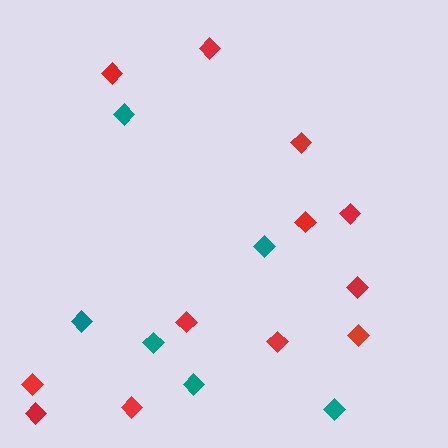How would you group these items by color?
There are 2 groups: one group of red diamonds (12) and one group of teal diamonds (6).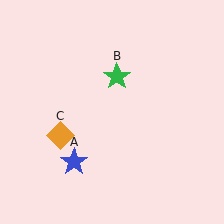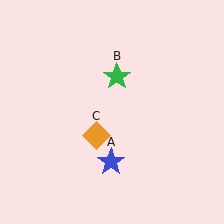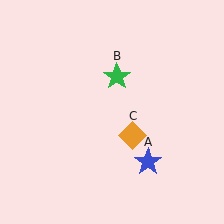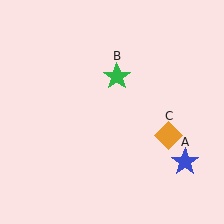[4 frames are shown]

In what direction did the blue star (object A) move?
The blue star (object A) moved right.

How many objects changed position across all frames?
2 objects changed position: blue star (object A), orange diamond (object C).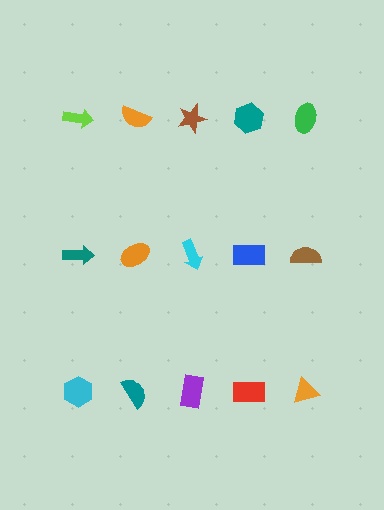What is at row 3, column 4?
A red rectangle.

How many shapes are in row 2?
5 shapes.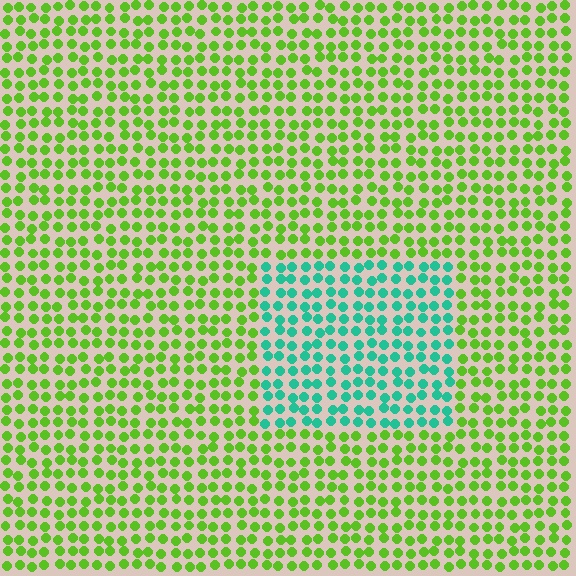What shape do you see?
I see a rectangle.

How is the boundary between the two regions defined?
The boundary is defined purely by a slight shift in hue (about 65 degrees). Spacing, size, and orientation are identical on both sides.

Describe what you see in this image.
The image is filled with small lime elements in a uniform arrangement. A rectangle-shaped region is visible where the elements are tinted to a slightly different hue, forming a subtle color boundary.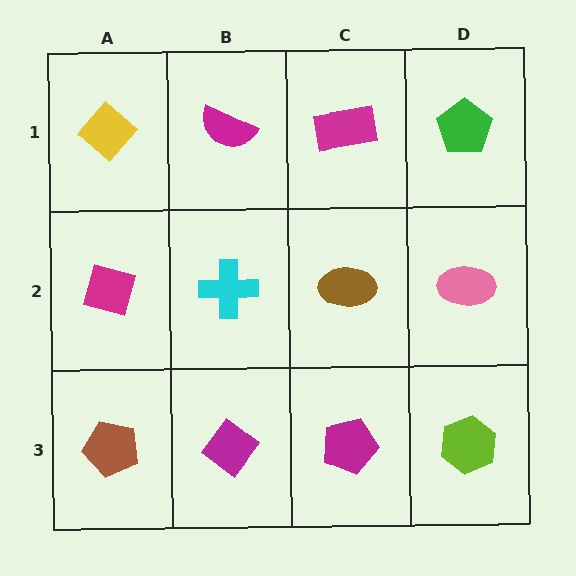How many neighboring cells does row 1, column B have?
3.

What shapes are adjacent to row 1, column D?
A pink ellipse (row 2, column D), a magenta rectangle (row 1, column C).